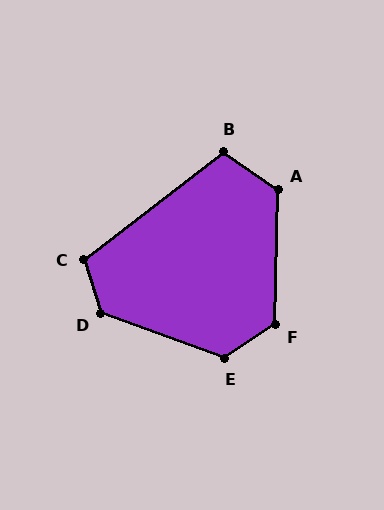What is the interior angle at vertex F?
Approximately 125 degrees (obtuse).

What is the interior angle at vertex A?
Approximately 124 degrees (obtuse).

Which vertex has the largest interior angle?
D, at approximately 128 degrees.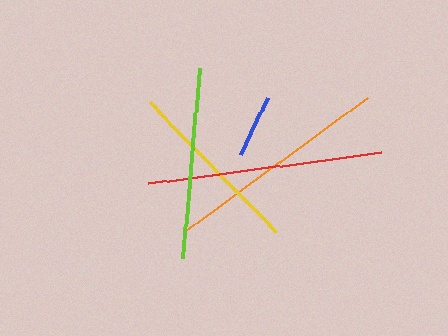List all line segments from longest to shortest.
From longest to shortest: red, orange, lime, yellow, blue.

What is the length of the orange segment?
The orange segment is approximately 225 pixels long.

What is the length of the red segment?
The red segment is approximately 236 pixels long.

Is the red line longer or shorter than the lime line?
The red line is longer than the lime line.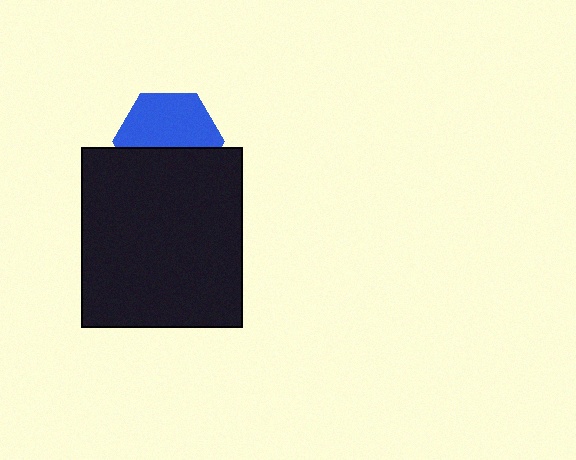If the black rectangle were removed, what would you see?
You would see the complete blue hexagon.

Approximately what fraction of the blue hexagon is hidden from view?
Roughly 43% of the blue hexagon is hidden behind the black rectangle.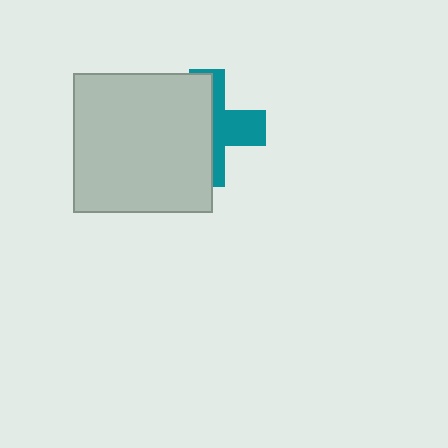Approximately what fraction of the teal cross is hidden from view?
Roughly 59% of the teal cross is hidden behind the light gray square.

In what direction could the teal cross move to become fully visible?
The teal cross could move right. That would shift it out from behind the light gray square entirely.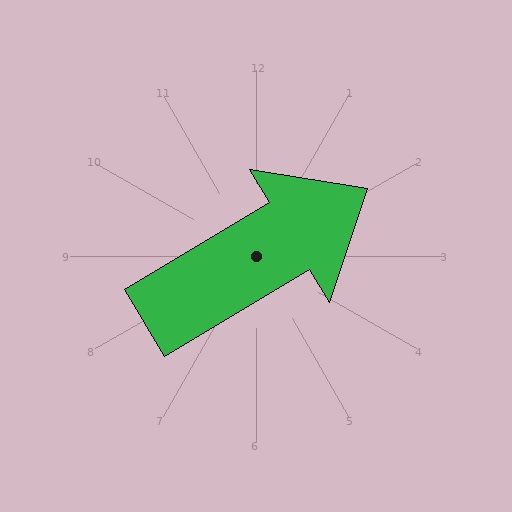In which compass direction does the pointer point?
Northeast.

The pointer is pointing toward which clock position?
Roughly 2 o'clock.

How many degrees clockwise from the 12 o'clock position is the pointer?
Approximately 59 degrees.